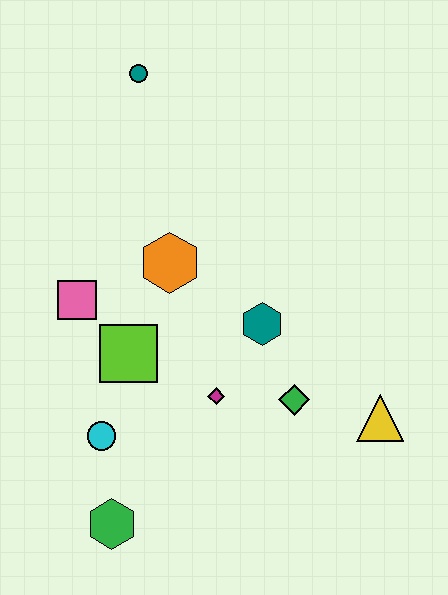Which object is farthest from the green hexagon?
The teal circle is farthest from the green hexagon.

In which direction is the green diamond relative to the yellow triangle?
The green diamond is to the left of the yellow triangle.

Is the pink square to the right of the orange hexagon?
No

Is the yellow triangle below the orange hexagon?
Yes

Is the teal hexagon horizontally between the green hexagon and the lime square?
No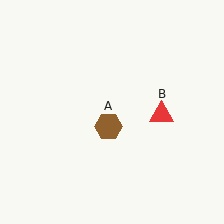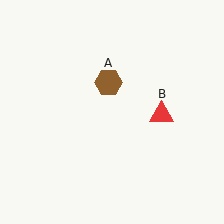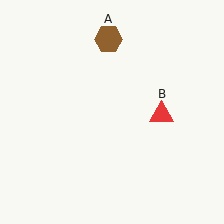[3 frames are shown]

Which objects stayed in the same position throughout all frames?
Red triangle (object B) remained stationary.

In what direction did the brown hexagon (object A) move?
The brown hexagon (object A) moved up.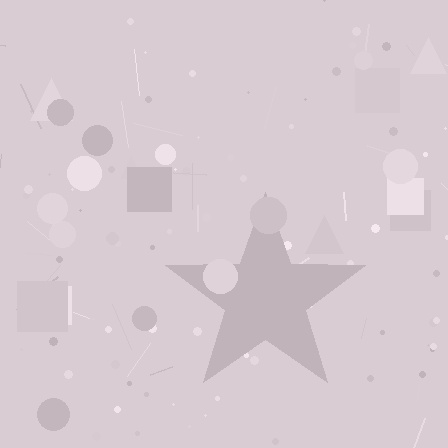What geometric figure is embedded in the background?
A star is embedded in the background.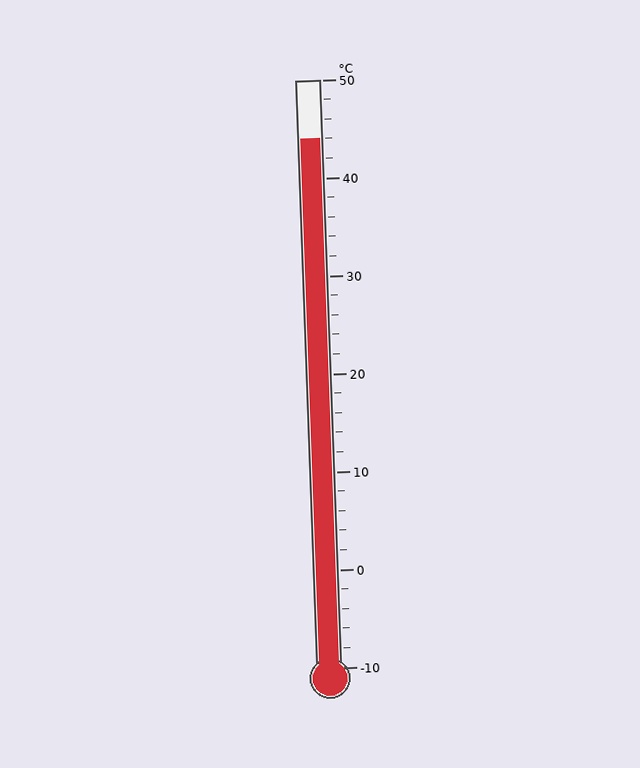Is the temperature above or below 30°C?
The temperature is above 30°C.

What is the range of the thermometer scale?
The thermometer scale ranges from -10°C to 50°C.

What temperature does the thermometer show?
The thermometer shows approximately 44°C.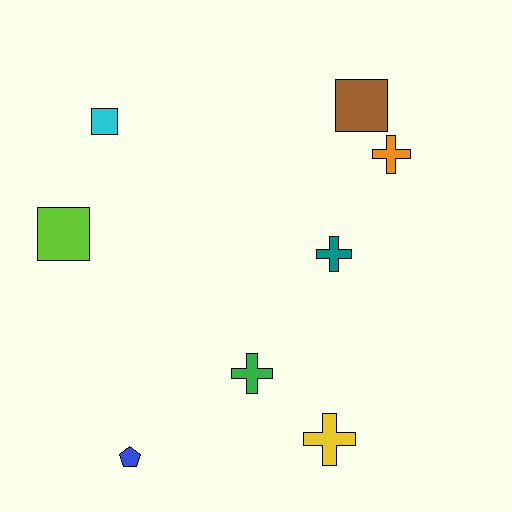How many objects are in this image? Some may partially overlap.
There are 8 objects.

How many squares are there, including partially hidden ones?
There are 3 squares.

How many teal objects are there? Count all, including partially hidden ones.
There is 1 teal object.